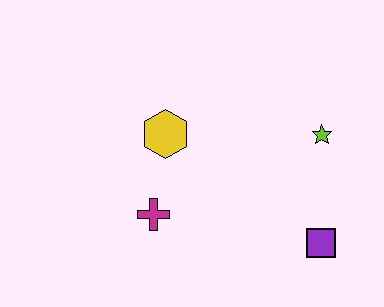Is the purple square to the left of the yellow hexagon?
No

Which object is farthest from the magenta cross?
The lime star is farthest from the magenta cross.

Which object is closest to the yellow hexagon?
The magenta cross is closest to the yellow hexagon.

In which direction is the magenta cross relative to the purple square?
The magenta cross is to the left of the purple square.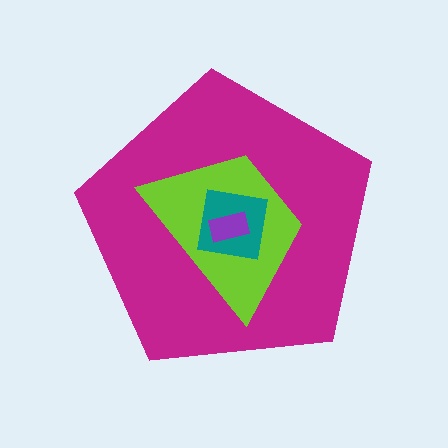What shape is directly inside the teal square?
The purple rectangle.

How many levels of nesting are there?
4.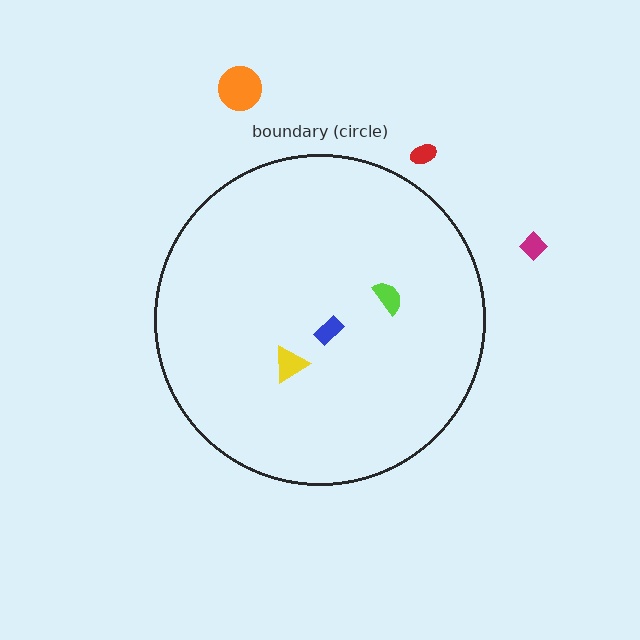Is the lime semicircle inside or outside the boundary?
Inside.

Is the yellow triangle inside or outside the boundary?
Inside.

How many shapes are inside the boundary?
3 inside, 3 outside.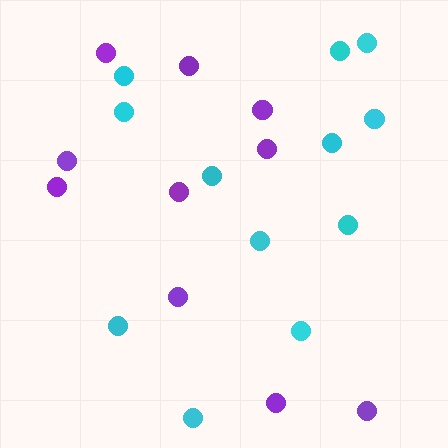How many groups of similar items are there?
There are 2 groups: one group of purple circles (10) and one group of cyan circles (12).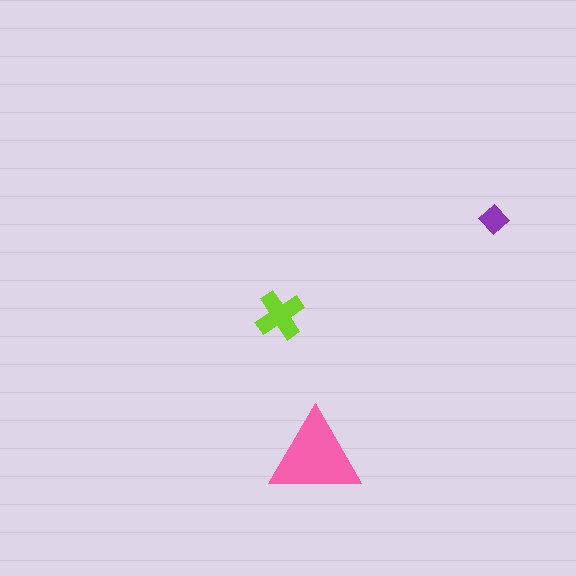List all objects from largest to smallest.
The pink triangle, the lime cross, the purple diamond.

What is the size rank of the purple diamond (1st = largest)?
3rd.